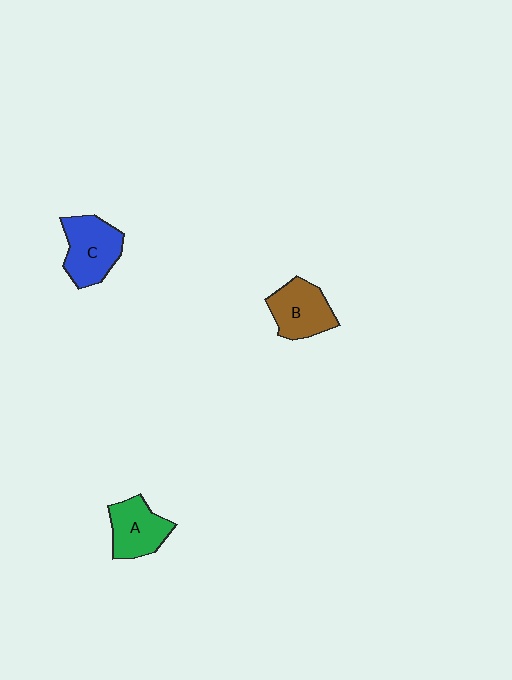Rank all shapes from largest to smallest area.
From largest to smallest: C (blue), B (brown), A (green).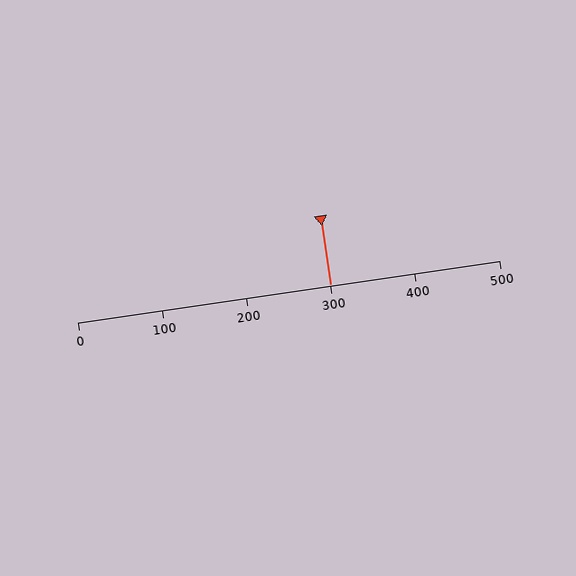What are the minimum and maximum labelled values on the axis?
The axis runs from 0 to 500.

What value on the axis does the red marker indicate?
The marker indicates approximately 300.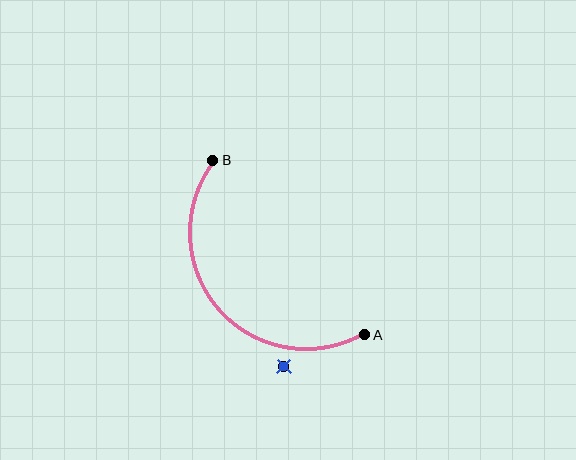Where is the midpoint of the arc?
The arc midpoint is the point on the curve farthest from the straight line joining A and B. It sits below and to the left of that line.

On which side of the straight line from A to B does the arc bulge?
The arc bulges below and to the left of the straight line connecting A and B.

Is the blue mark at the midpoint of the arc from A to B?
No — the blue mark does not lie on the arc at all. It sits slightly outside the curve.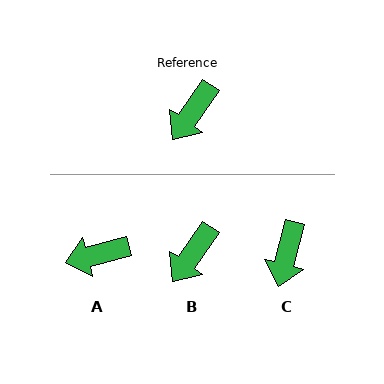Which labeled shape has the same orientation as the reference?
B.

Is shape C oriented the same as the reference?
No, it is off by about 20 degrees.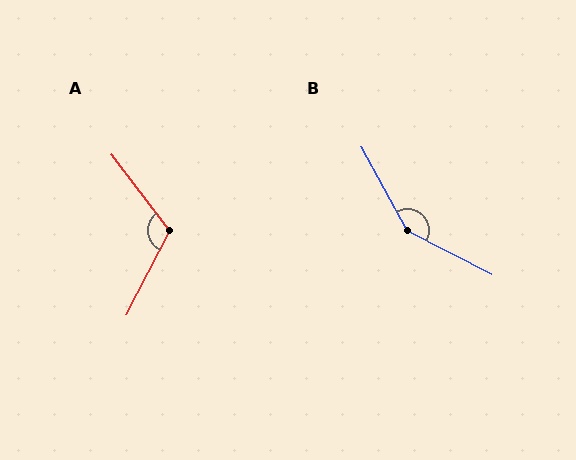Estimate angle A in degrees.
Approximately 116 degrees.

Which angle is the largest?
B, at approximately 146 degrees.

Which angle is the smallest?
A, at approximately 116 degrees.